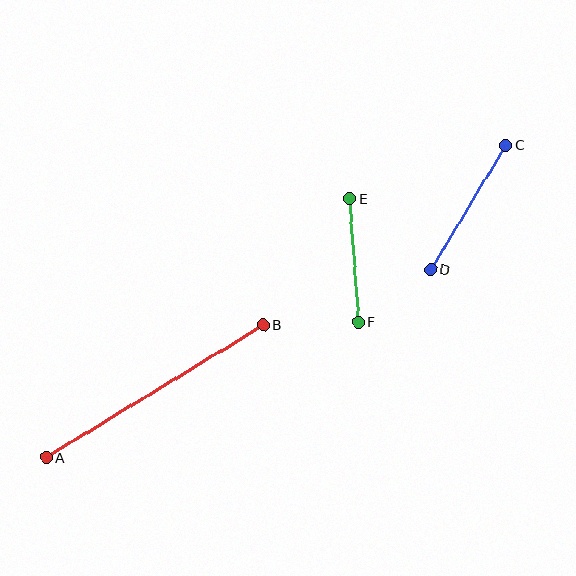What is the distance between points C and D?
The distance is approximately 145 pixels.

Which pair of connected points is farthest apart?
Points A and B are farthest apart.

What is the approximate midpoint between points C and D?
The midpoint is at approximately (469, 207) pixels.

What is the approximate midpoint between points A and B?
The midpoint is at approximately (155, 391) pixels.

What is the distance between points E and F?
The distance is approximately 123 pixels.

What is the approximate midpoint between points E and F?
The midpoint is at approximately (354, 260) pixels.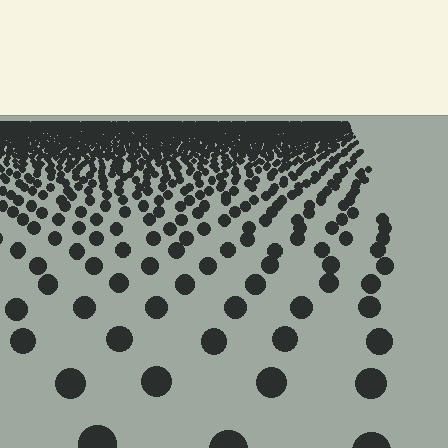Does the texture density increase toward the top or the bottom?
Density increases toward the top.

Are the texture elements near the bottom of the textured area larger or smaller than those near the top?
Larger. Near the bottom, elements are closer to the viewer and appear at a bigger on-screen size.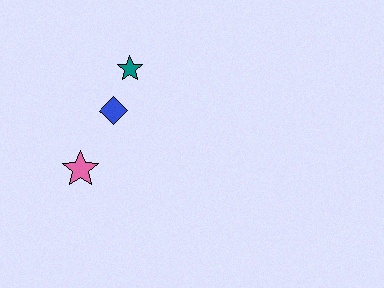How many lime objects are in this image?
There are no lime objects.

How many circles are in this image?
There are no circles.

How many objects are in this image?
There are 3 objects.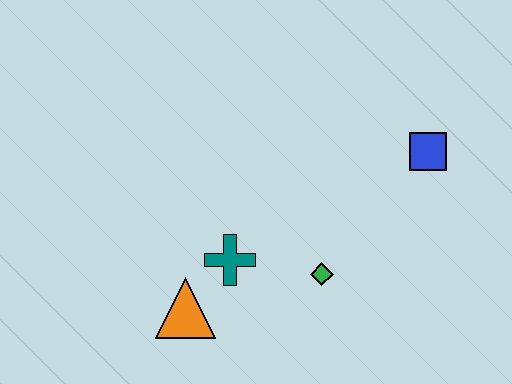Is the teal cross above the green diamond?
Yes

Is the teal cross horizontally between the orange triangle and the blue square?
Yes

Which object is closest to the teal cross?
The orange triangle is closest to the teal cross.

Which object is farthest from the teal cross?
The blue square is farthest from the teal cross.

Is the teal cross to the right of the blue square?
No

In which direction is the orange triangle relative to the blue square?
The orange triangle is to the left of the blue square.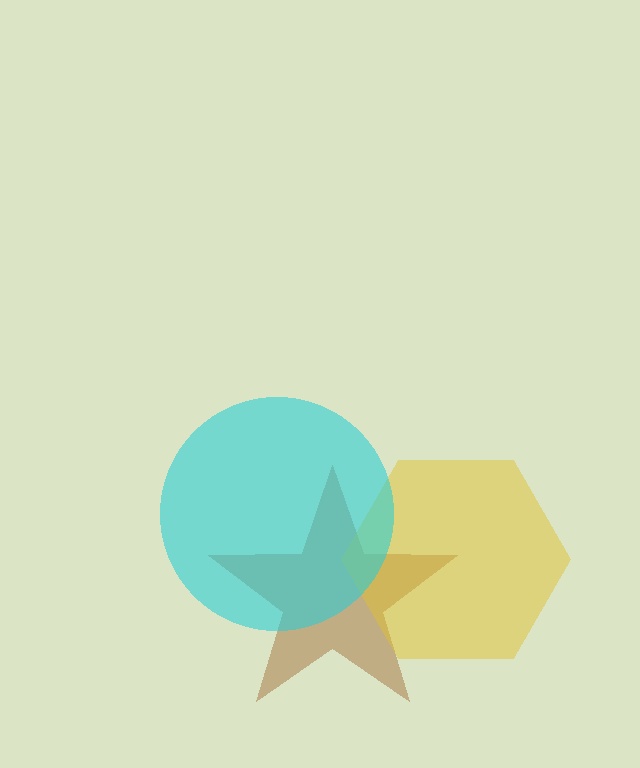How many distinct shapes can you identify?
There are 3 distinct shapes: a brown star, a yellow hexagon, a cyan circle.